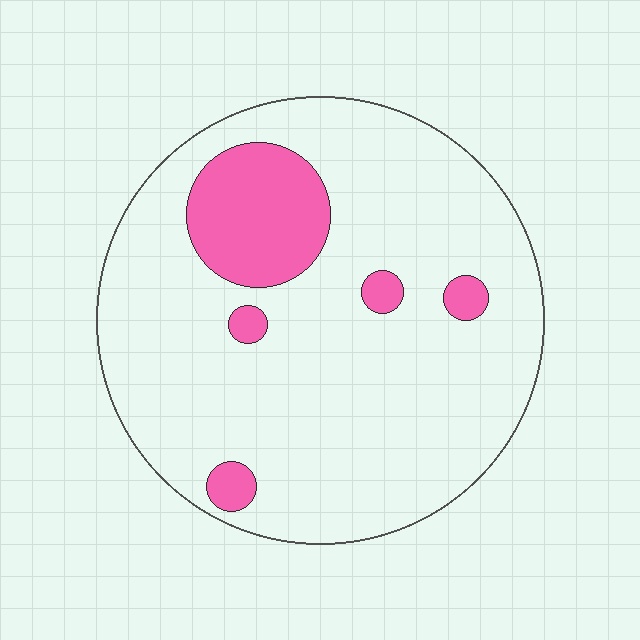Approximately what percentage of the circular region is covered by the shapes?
Approximately 15%.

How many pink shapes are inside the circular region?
5.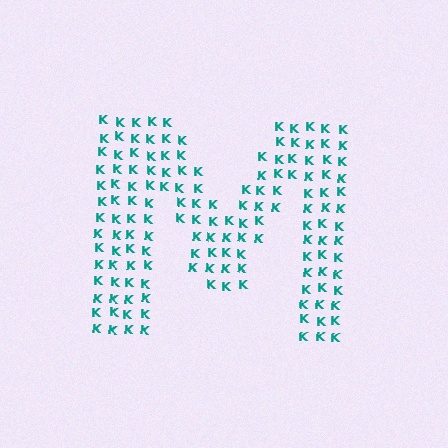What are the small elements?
The small elements are letter K's.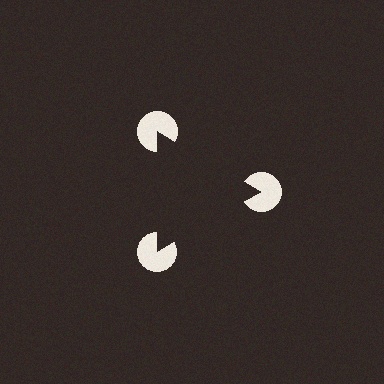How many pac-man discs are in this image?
There are 3 — one at each vertex of the illusory triangle.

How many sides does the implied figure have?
3 sides.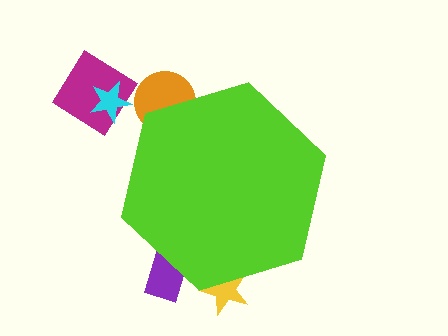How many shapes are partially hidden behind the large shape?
3 shapes are partially hidden.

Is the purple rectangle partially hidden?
Yes, the purple rectangle is partially hidden behind the lime hexagon.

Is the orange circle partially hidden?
Yes, the orange circle is partially hidden behind the lime hexagon.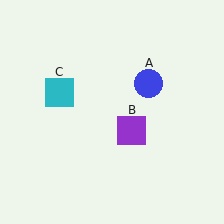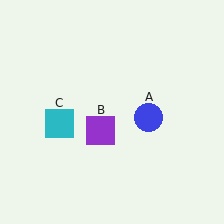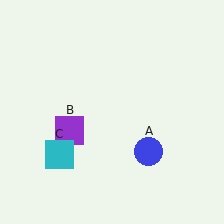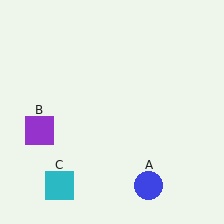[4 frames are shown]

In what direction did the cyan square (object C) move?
The cyan square (object C) moved down.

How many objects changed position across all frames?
3 objects changed position: blue circle (object A), purple square (object B), cyan square (object C).